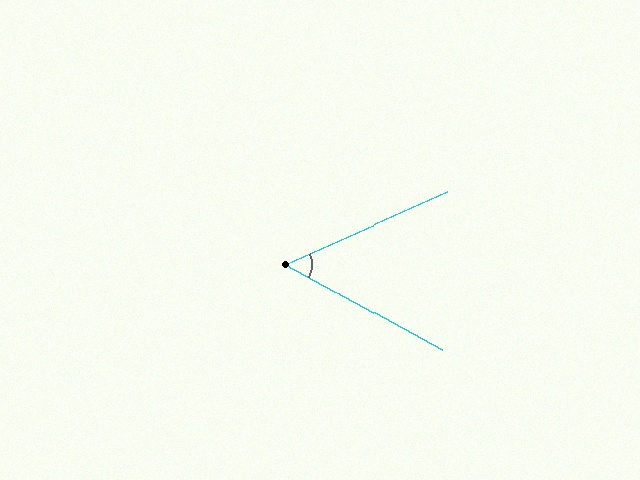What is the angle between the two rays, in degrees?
Approximately 53 degrees.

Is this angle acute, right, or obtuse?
It is acute.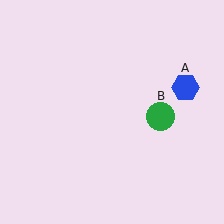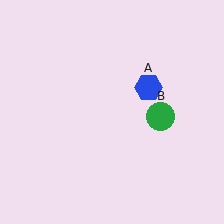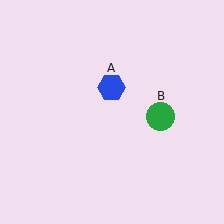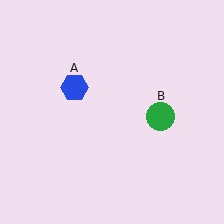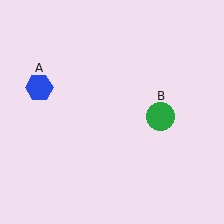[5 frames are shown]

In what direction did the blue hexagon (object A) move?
The blue hexagon (object A) moved left.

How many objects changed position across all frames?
1 object changed position: blue hexagon (object A).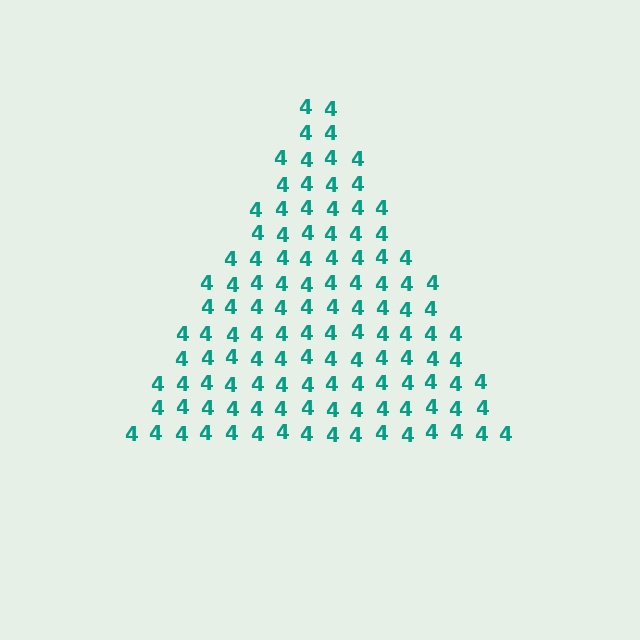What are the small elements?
The small elements are digit 4's.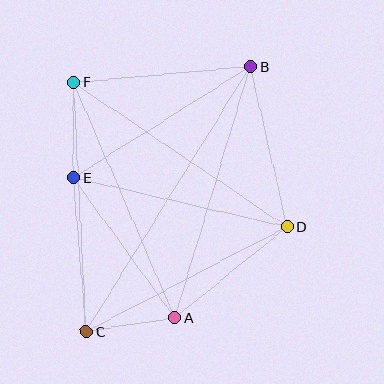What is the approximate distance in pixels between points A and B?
The distance between A and B is approximately 263 pixels.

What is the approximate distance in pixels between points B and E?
The distance between B and E is approximately 209 pixels.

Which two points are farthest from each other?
Points B and C are farthest from each other.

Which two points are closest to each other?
Points A and C are closest to each other.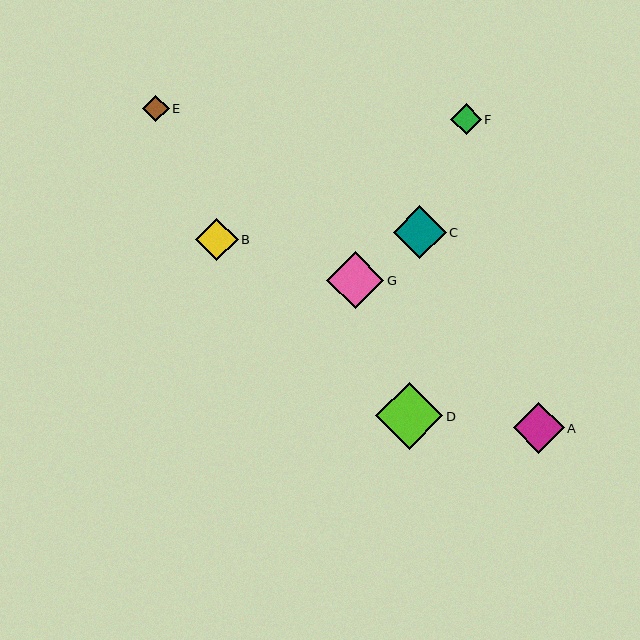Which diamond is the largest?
Diamond D is the largest with a size of approximately 67 pixels.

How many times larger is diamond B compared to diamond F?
Diamond B is approximately 1.4 times the size of diamond F.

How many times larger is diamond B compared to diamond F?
Diamond B is approximately 1.4 times the size of diamond F.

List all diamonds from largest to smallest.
From largest to smallest: D, G, C, A, B, F, E.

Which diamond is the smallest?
Diamond E is the smallest with a size of approximately 27 pixels.